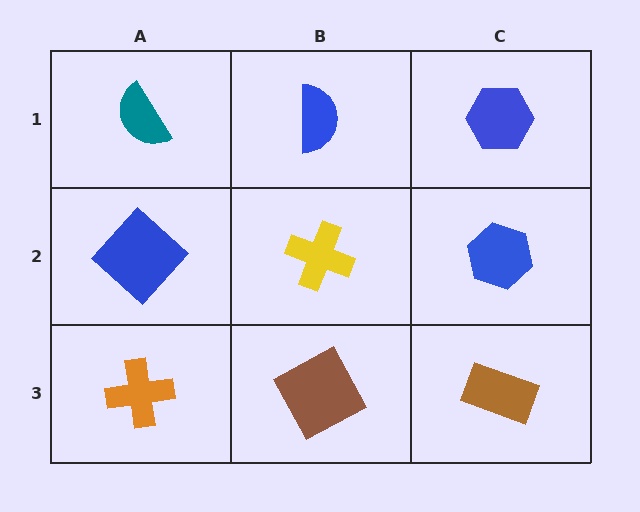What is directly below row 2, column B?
A brown square.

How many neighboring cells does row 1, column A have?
2.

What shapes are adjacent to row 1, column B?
A yellow cross (row 2, column B), a teal semicircle (row 1, column A), a blue hexagon (row 1, column C).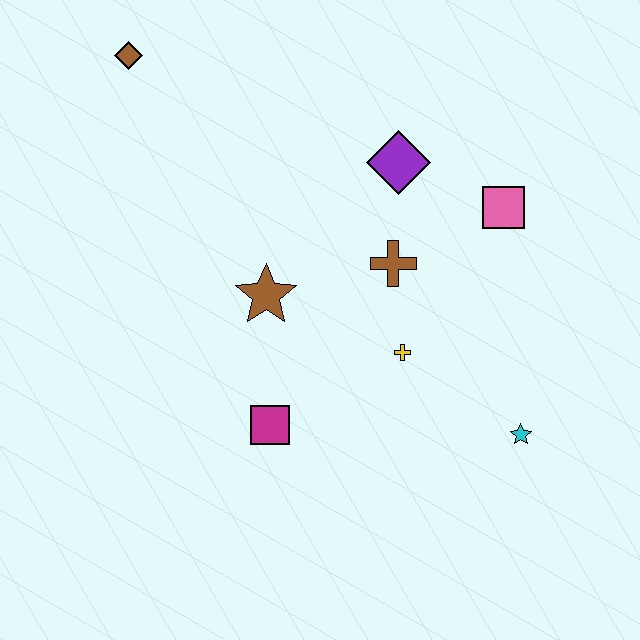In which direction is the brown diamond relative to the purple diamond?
The brown diamond is to the left of the purple diamond.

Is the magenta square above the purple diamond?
No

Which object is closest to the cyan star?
The yellow cross is closest to the cyan star.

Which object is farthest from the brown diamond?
The cyan star is farthest from the brown diamond.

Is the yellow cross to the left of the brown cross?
No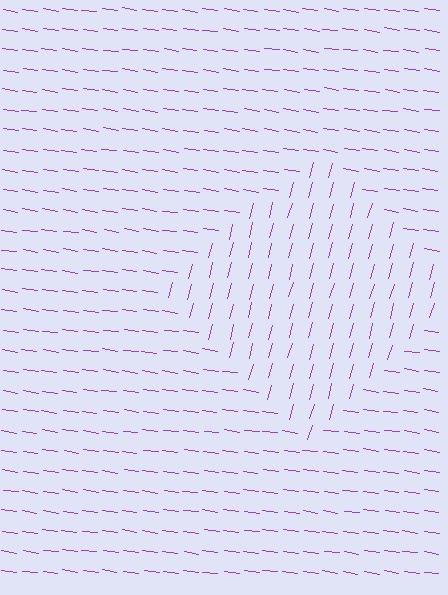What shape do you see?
I see a diamond.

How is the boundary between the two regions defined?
The boundary is defined purely by a change in line orientation (approximately 83 degrees difference). All lines are the same color and thickness.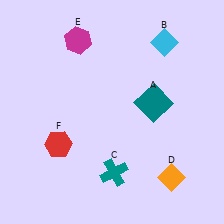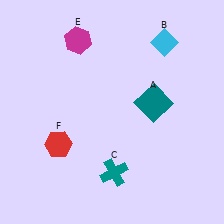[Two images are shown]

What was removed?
The orange diamond (D) was removed in Image 2.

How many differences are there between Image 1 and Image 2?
There is 1 difference between the two images.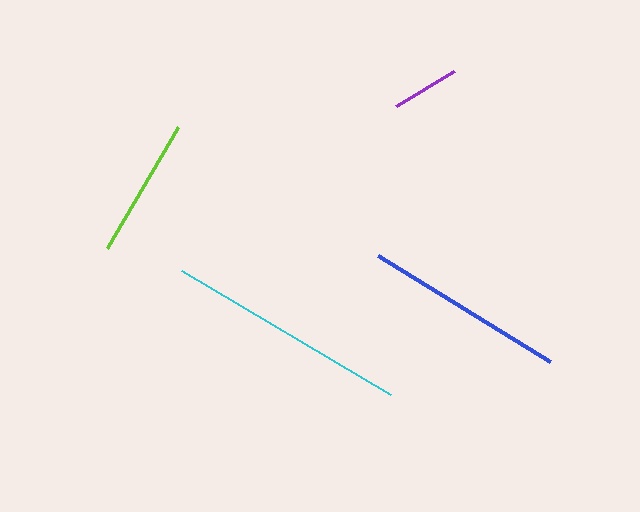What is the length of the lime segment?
The lime segment is approximately 140 pixels long.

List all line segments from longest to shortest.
From longest to shortest: cyan, blue, lime, purple.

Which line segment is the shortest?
The purple line is the shortest at approximately 68 pixels.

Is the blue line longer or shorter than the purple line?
The blue line is longer than the purple line.